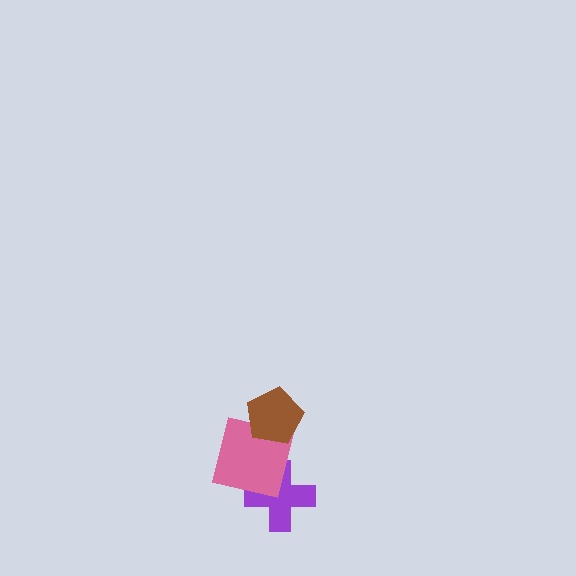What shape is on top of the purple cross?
The pink square is on top of the purple cross.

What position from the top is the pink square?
The pink square is 2nd from the top.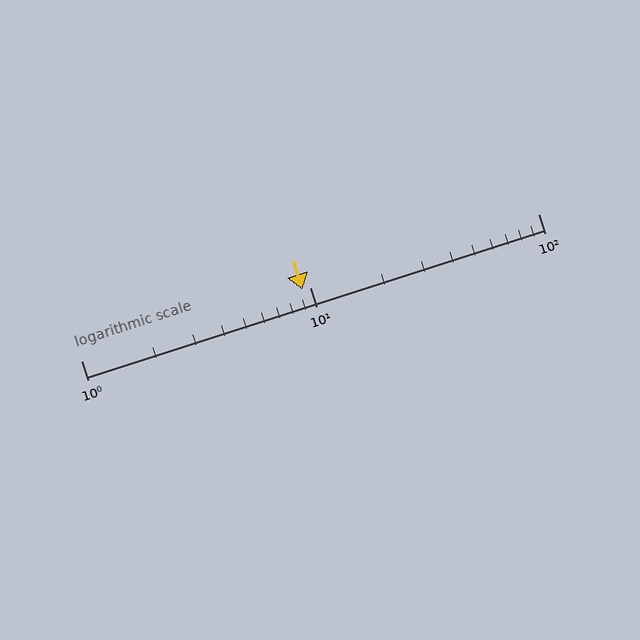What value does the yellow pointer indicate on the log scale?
The pointer indicates approximately 9.3.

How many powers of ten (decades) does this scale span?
The scale spans 2 decades, from 1 to 100.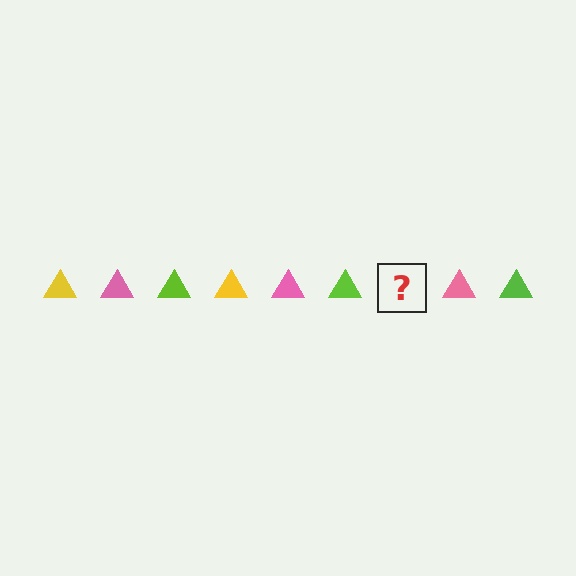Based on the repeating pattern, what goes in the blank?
The blank should be a yellow triangle.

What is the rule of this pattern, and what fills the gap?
The rule is that the pattern cycles through yellow, pink, lime triangles. The gap should be filled with a yellow triangle.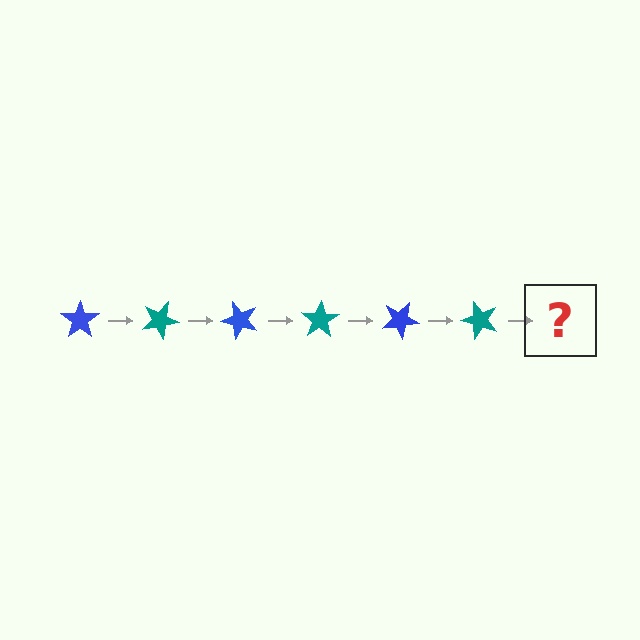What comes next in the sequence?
The next element should be a blue star, rotated 150 degrees from the start.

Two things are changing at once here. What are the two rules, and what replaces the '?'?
The two rules are that it rotates 25 degrees each step and the color cycles through blue and teal. The '?' should be a blue star, rotated 150 degrees from the start.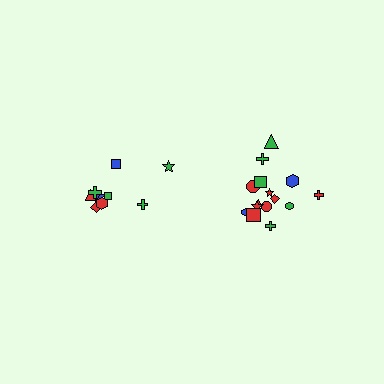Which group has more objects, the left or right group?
The right group.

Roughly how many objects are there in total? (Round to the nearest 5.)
Roughly 25 objects in total.